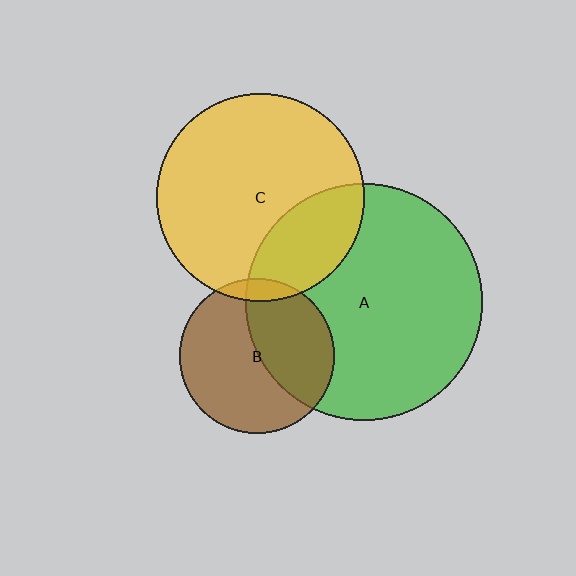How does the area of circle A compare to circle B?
Approximately 2.3 times.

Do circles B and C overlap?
Yes.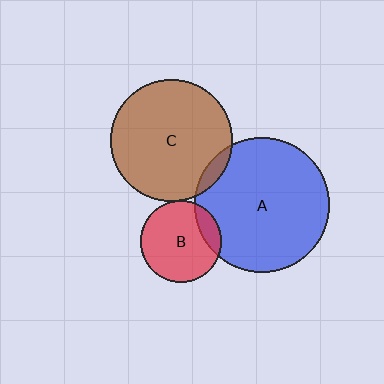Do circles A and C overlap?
Yes.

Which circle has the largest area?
Circle A (blue).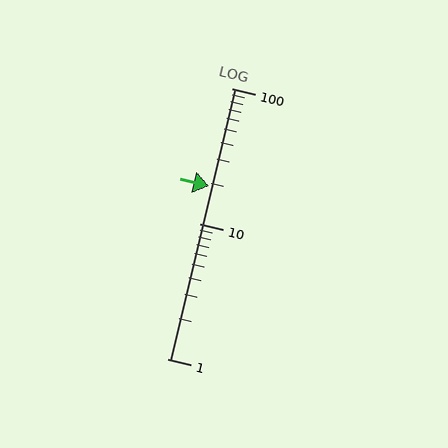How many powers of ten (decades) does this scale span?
The scale spans 2 decades, from 1 to 100.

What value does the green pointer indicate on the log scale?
The pointer indicates approximately 19.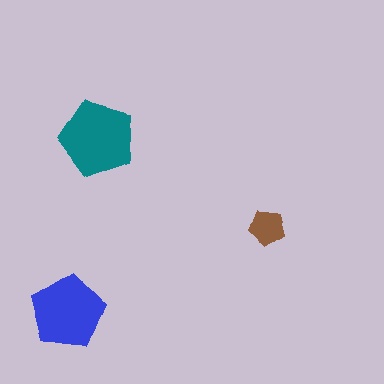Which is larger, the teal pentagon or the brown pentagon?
The teal one.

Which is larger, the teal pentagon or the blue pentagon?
The teal one.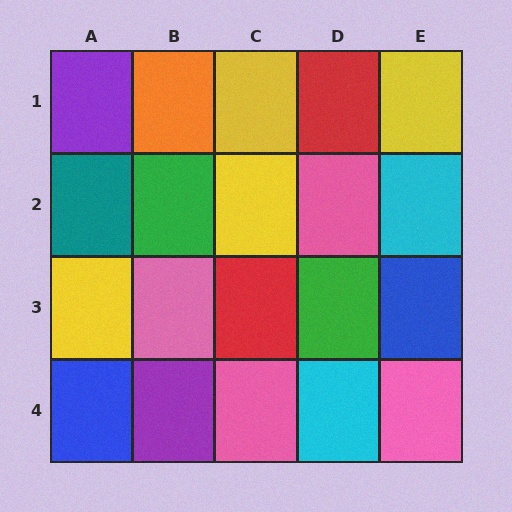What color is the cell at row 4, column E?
Pink.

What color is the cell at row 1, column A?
Purple.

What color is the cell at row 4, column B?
Purple.